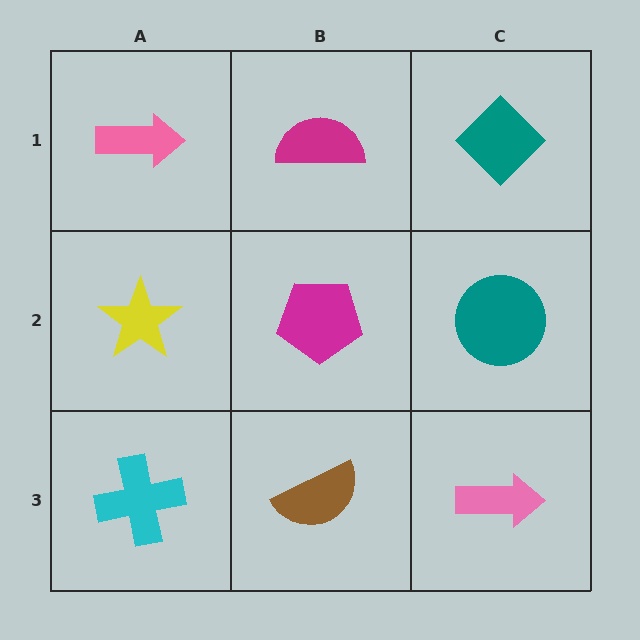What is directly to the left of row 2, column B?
A yellow star.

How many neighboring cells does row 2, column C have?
3.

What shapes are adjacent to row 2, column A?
A pink arrow (row 1, column A), a cyan cross (row 3, column A), a magenta pentagon (row 2, column B).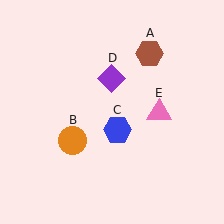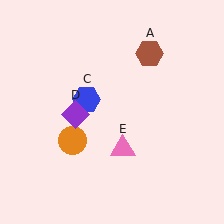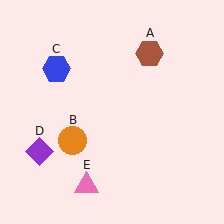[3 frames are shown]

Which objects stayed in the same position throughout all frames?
Brown hexagon (object A) and orange circle (object B) remained stationary.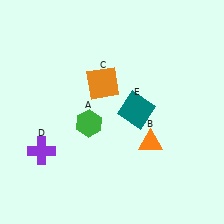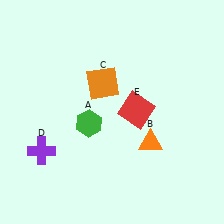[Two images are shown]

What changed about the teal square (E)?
In Image 1, E is teal. In Image 2, it changed to red.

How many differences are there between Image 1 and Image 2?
There is 1 difference between the two images.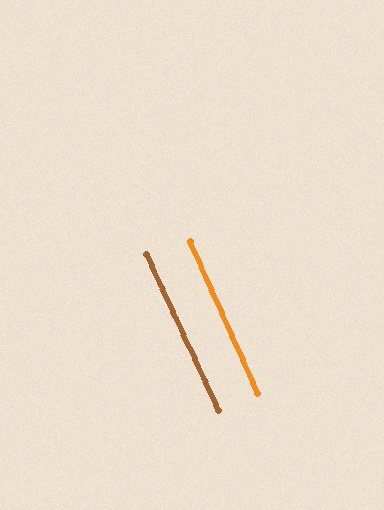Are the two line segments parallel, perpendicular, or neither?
Parallel — their directions differ by only 0.6°.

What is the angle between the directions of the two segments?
Approximately 1 degree.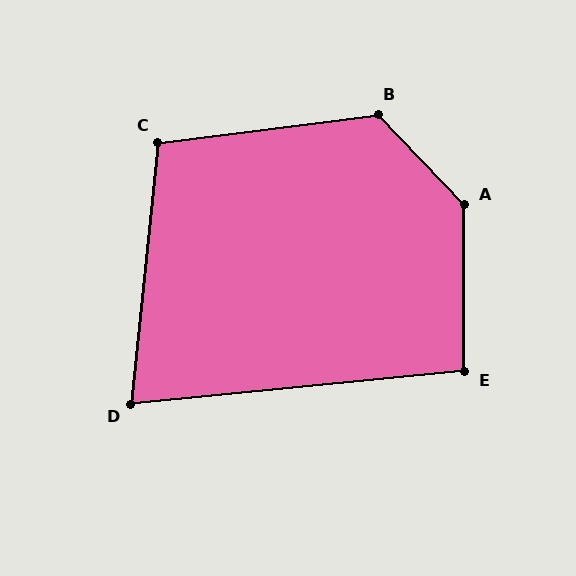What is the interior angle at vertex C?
Approximately 103 degrees (obtuse).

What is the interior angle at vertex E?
Approximately 96 degrees (obtuse).